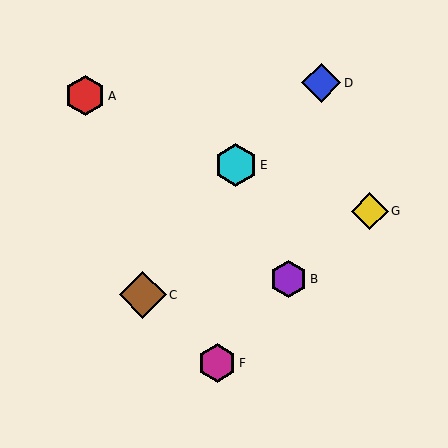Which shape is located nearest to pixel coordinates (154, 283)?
The brown diamond (labeled C) at (143, 295) is nearest to that location.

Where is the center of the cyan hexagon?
The center of the cyan hexagon is at (236, 165).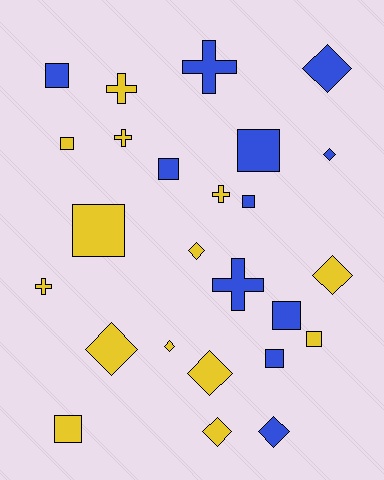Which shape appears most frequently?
Square, with 10 objects.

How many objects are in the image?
There are 25 objects.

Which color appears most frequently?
Yellow, with 14 objects.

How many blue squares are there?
There are 6 blue squares.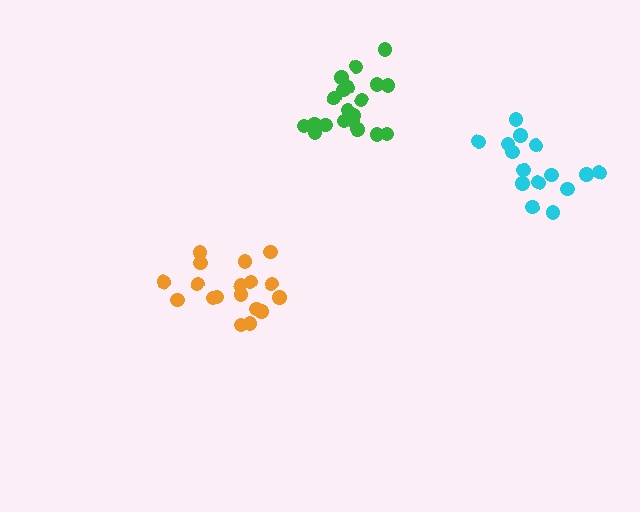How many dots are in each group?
Group 1: 20 dots, Group 2: 15 dots, Group 3: 18 dots (53 total).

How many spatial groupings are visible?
There are 3 spatial groupings.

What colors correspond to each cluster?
The clusters are colored: green, cyan, orange.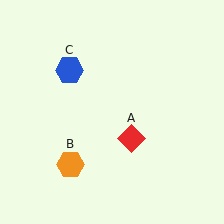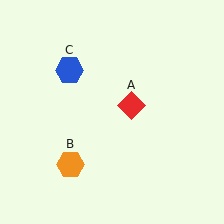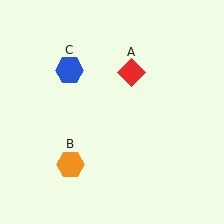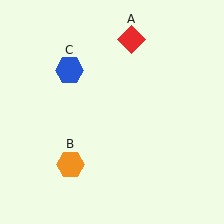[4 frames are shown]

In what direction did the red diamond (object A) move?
The red diamond (object A) moved up.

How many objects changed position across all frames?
1 object changed position: red diamond (object A).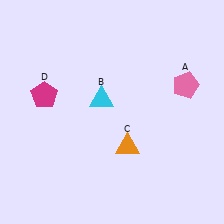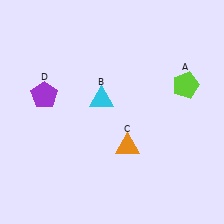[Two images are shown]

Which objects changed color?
A changed from pink to lime. D changed from magenta to purple.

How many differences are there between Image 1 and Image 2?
There are 2 differences between the two images.